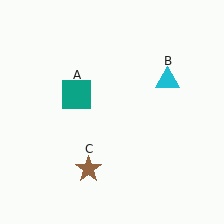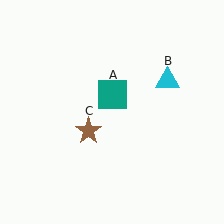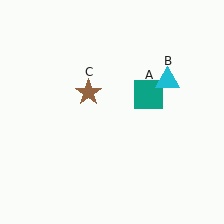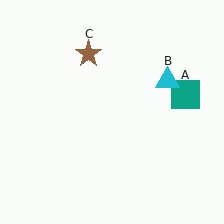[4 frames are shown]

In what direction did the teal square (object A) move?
The teal square (object A) moved right.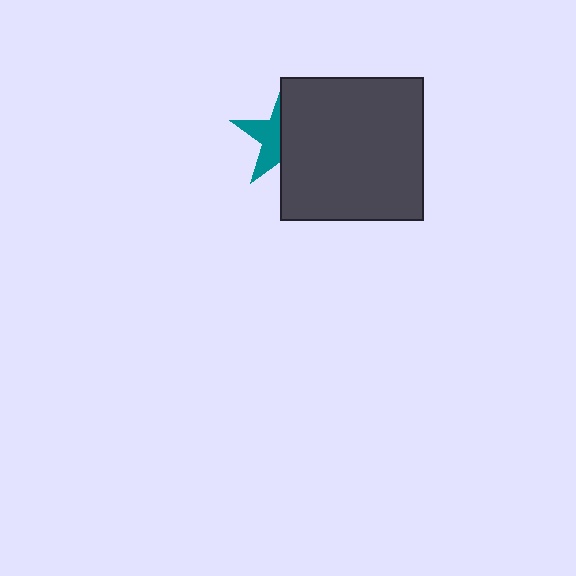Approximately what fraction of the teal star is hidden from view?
Roughly 58% of the teal star is hidden behind the dark gray square.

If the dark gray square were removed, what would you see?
You would see the complete teal star.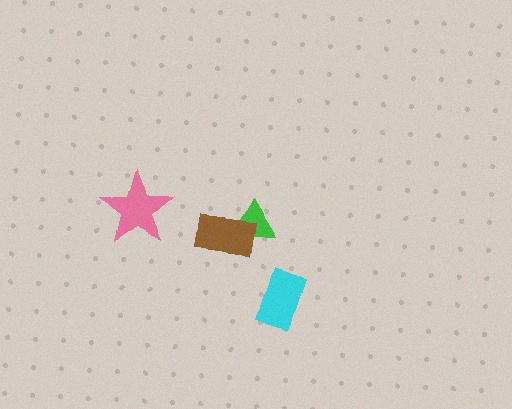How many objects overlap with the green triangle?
1 object overlaps with the green triangle.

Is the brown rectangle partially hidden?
No, no other shape covers it.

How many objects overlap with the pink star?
0 objects overlap with the pink star.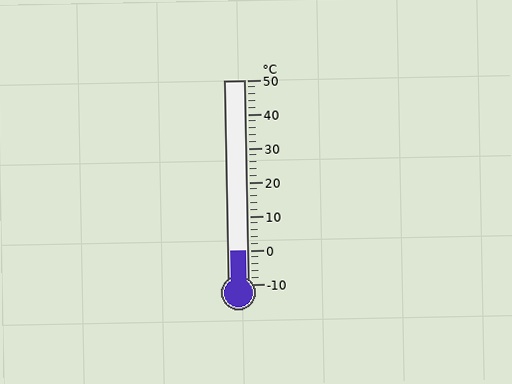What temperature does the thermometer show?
The thermometer shows approximately 0°C.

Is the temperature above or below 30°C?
The temperature is below 30°C.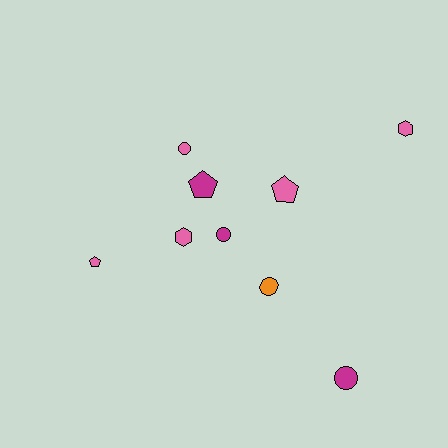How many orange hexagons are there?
There are no orange hexagons.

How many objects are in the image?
There are 9 objects.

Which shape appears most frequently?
Circle, with 4 objects.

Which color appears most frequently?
Pink, with 5 objects.